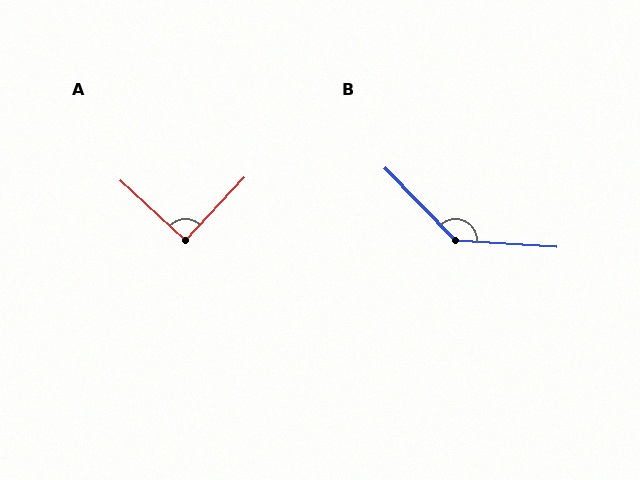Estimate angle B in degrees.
Approximately 138 degrees.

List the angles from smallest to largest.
A (90°), B (138°).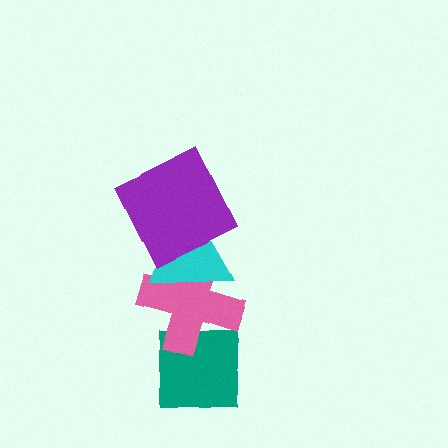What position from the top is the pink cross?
The pink cross is 3rd from the top.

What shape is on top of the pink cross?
The cyan triangle is on top of the pink cross.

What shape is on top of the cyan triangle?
The purple square is on top of the cyan triangle.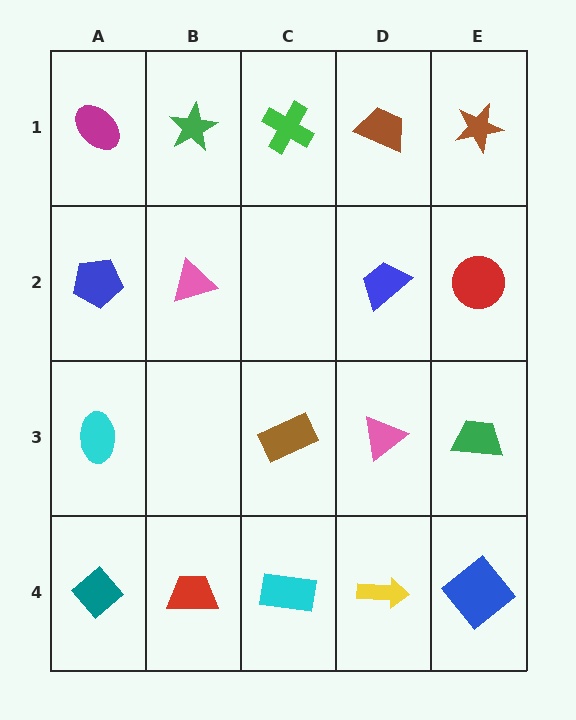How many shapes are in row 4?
5 shapes.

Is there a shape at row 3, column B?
No, that cell is empty.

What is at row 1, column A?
A magenta ellipse.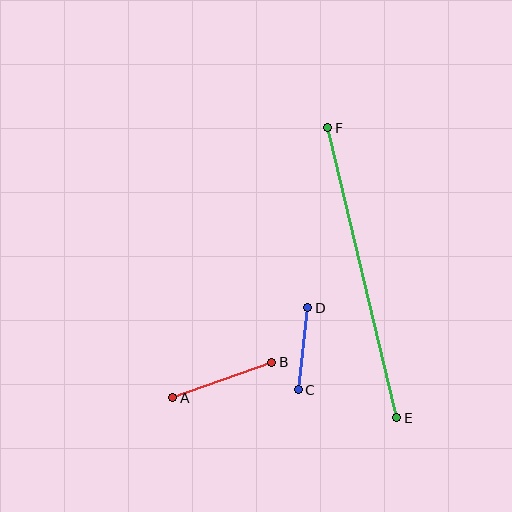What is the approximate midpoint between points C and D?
The midpoint is at approximately (303, 349) pixels.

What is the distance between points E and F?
The distance is approximately 298 pixels.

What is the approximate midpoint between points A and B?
The midpoint is at approximately (222, 380) pixels.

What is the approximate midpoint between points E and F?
The midpoint is at approximately (362, 273) pixels.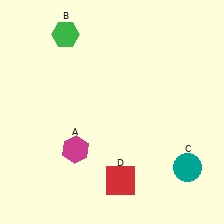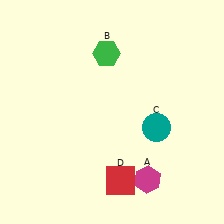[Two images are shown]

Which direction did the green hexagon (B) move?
The green hexagon (B) moved right.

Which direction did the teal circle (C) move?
The teal circle (C) moved up.